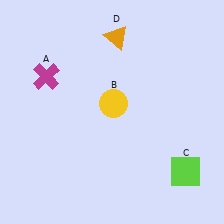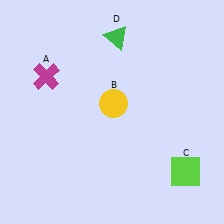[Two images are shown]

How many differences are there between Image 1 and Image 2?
There is 1 difference between the two images.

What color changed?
The triangle (D) changed from orange in Image 1 to green in Image 2.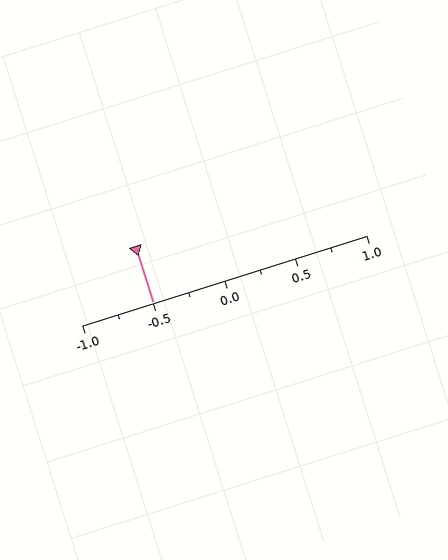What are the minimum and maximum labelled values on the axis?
The axis runs from -1.0 to 1.0.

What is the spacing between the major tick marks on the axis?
The major ticks are spaced 0.5 apart.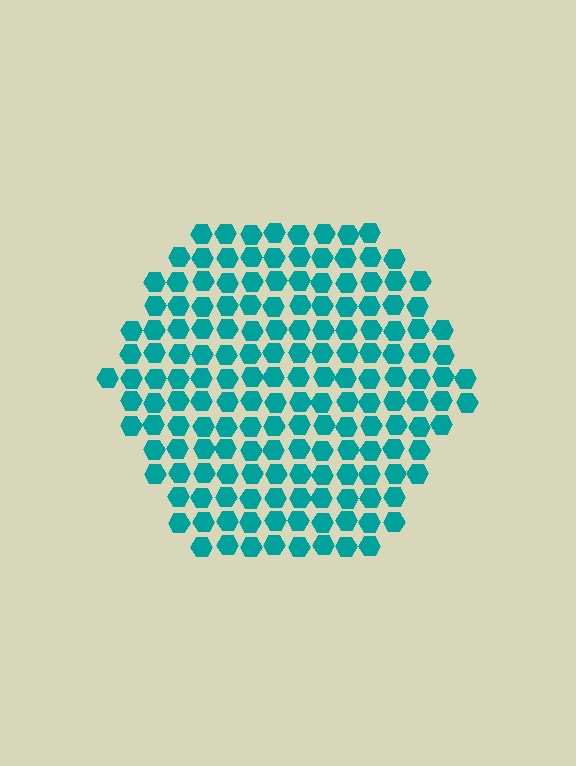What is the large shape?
The large shape is a hexagon.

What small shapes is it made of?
It is made of small hexagons.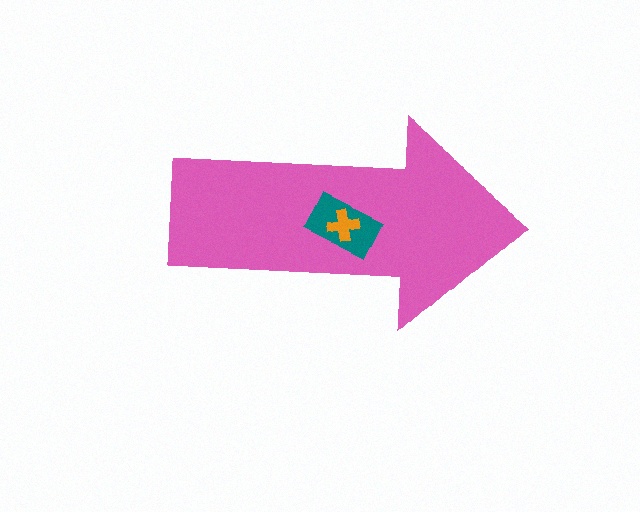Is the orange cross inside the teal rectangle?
Yes.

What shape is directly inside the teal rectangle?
The orange cross.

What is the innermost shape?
The orange cross.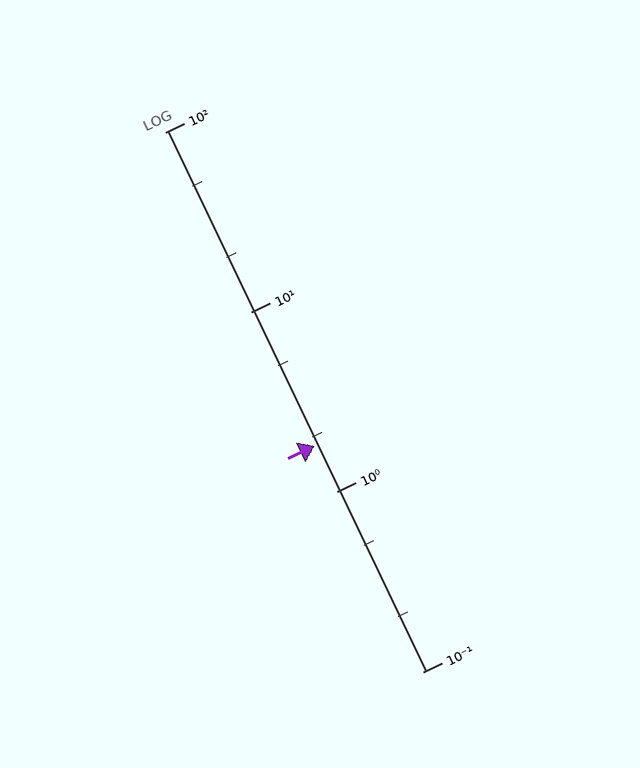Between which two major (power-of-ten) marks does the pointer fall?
The pointer is between 1 and 10.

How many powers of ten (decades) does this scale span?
The scale spans 3 decades, from 0.1 to 100.